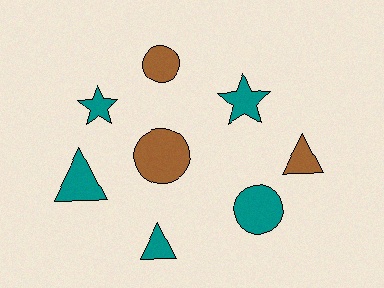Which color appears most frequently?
Teal, with 5 objects.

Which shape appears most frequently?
Triangle, with 3 objects.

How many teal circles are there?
There is 1 teal circle.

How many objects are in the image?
There are 8 objects.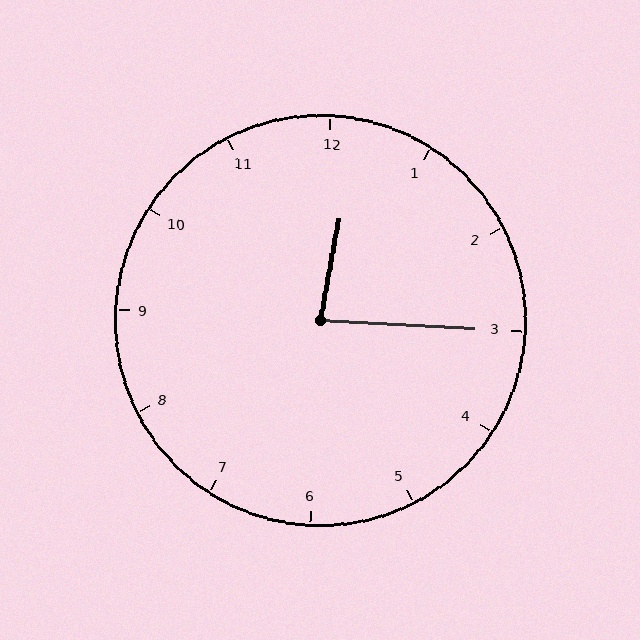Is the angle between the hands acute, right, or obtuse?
It is acute.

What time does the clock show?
12:15.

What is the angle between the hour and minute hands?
Approximately 82 degrees.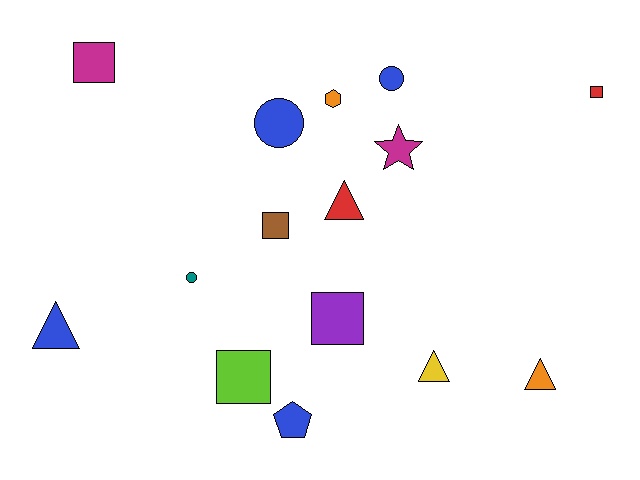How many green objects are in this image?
There are no green objects.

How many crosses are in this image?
There are no crosses.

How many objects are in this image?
There are 15 objects.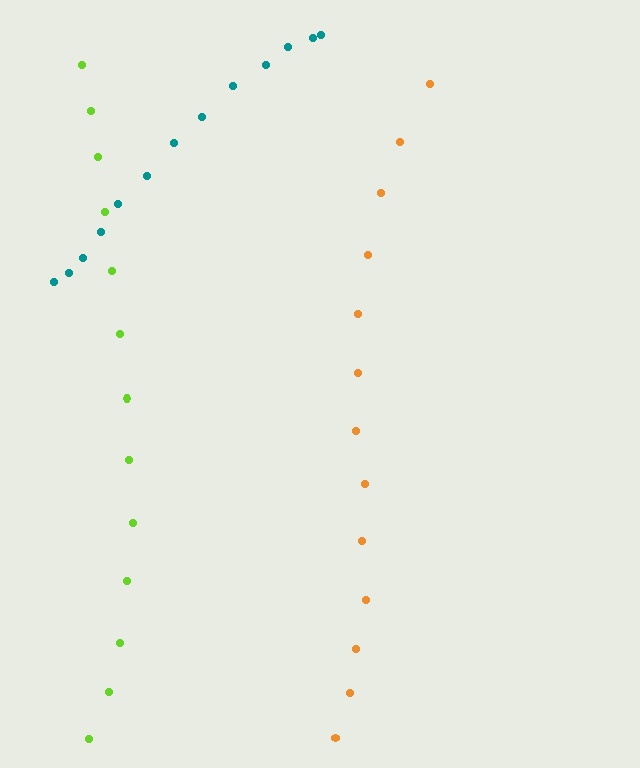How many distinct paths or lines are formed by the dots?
There are 3 distinct paths.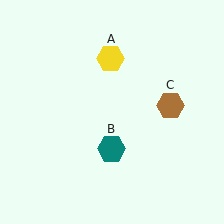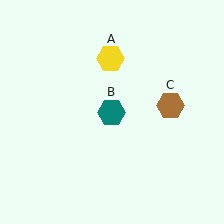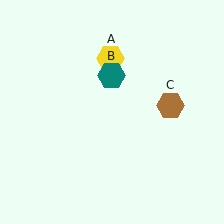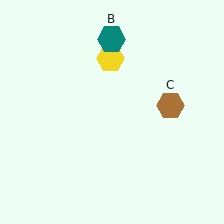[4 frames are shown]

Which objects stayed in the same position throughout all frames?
Yellow hexagon (object A) and brown hexagon (object C) remained stationary.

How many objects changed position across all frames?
1 object changed position: teal hexagon (object B).